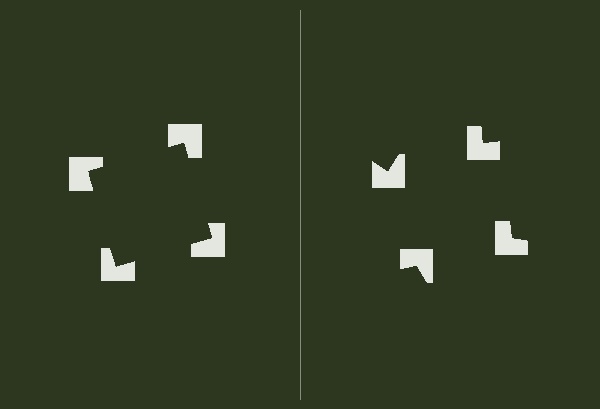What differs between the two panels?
The notched squares are positioned identically on both sides; only the wedge orientations differ. On the left they align to a square; on the right they are misaligned.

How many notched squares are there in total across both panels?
8 — 4 on each side.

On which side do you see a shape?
An illusory square appears on the left side. On the right side the wedge cuts are rotated, so no coherent shape forms.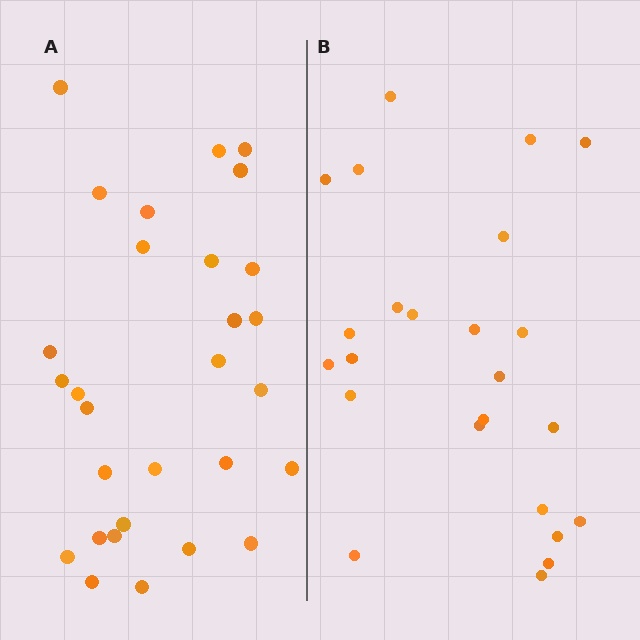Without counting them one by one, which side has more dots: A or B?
Region A (the left region) has more dots.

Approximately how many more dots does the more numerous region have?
Region A has about 5 more dots than region B.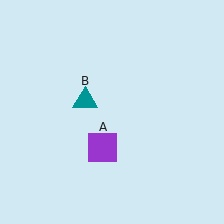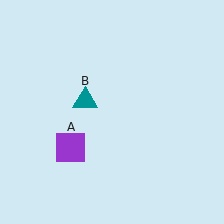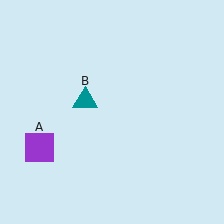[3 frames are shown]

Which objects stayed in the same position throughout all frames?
Teal triangle (object B) remained stationary.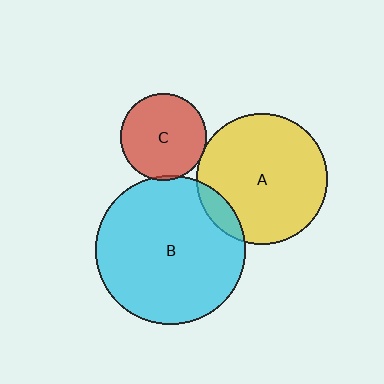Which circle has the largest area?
Circle B (cyan).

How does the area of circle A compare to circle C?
Approximately 2.3 times.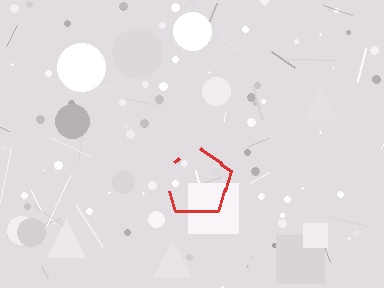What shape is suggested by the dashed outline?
The dashed outline suggests a pentagon.